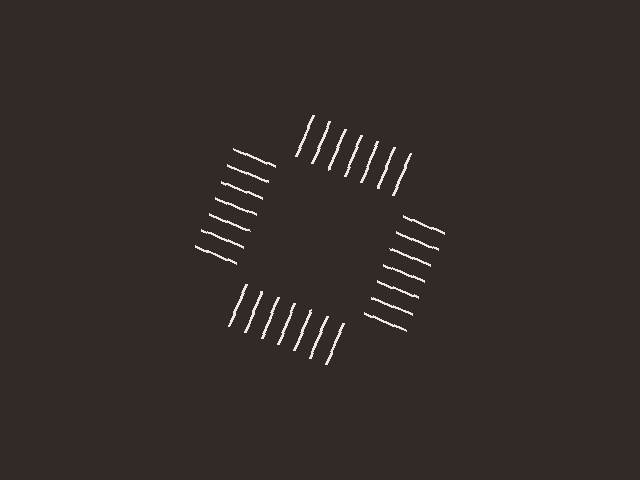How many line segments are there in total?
28 — 7 along each of the 4 edges.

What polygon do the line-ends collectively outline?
An illusory square — the line segments terminate on its edges but no continuous stroke is drawn.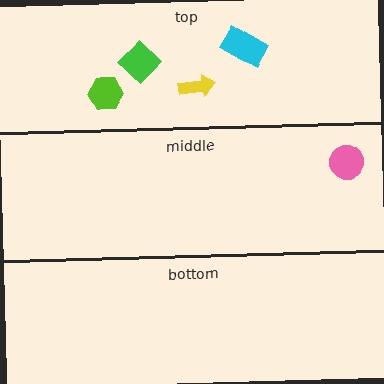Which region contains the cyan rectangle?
The top region.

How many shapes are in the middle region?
1.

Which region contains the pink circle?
The middle region.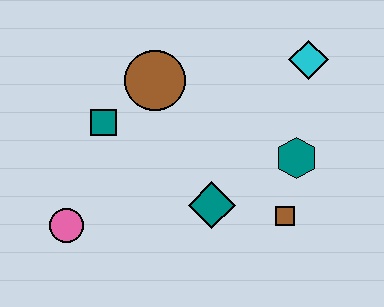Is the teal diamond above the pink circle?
Yes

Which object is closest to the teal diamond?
The brown square is closest to the teal diamond.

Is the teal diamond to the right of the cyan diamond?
No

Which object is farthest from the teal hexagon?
The pink circle is farthest from the teal hexagon.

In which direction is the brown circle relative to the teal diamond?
The brown circle is above the teal diamond.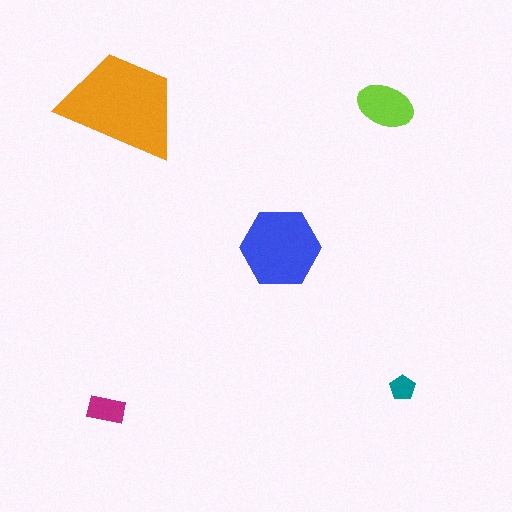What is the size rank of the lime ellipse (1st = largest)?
3rd.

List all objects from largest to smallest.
The orange trapezoid, the blue hexagon, the lime ellipse, the magenta rectangle, the teal pentagon.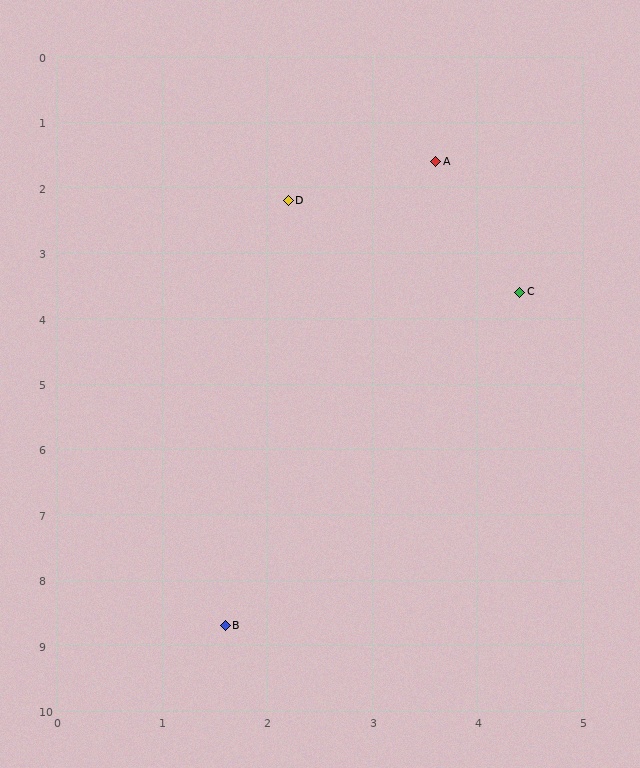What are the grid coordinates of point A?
Point A is at approximately (3.6, 1.6).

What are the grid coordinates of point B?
Point B is at approximately (1.6, 8.7).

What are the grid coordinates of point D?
Point D is at approximately (2.2, 2.2).